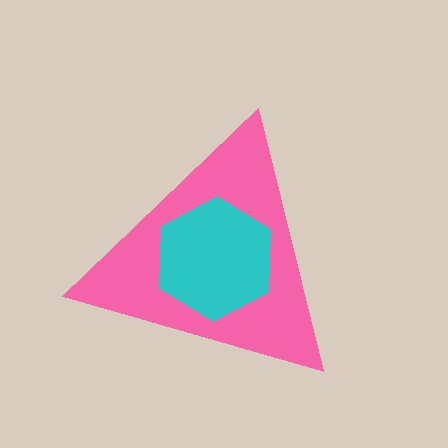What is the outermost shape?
The pink triangle.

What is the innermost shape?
The cyan hexagon.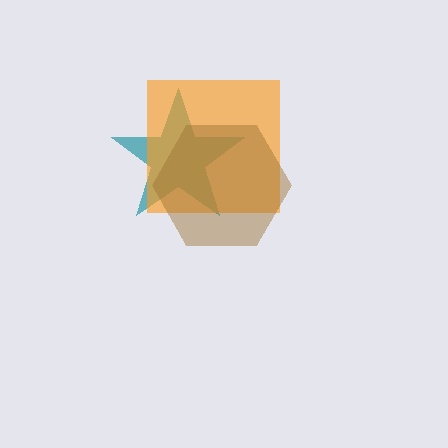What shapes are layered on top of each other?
The layered shapes are: a teal star, an orange square, a brown hexagon.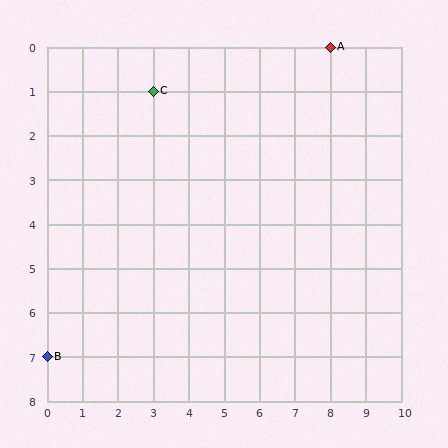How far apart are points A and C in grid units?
Points A and C are 5 columns and 1 row apart (about 5.1 grid units diagonally).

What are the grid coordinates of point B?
Point B is at grid coordinates (0, 7).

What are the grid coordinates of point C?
Point C is at grid coordinates (3, 1).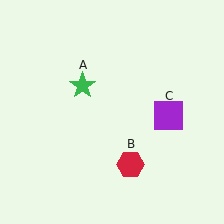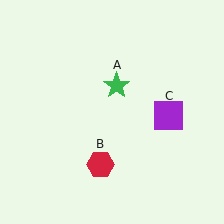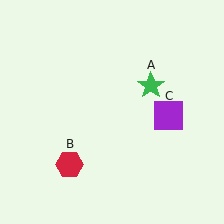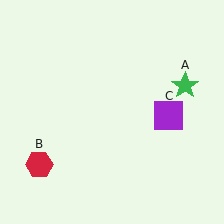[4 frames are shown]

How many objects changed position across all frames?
2 objects changed position: green star (object A), red hexagon (object B).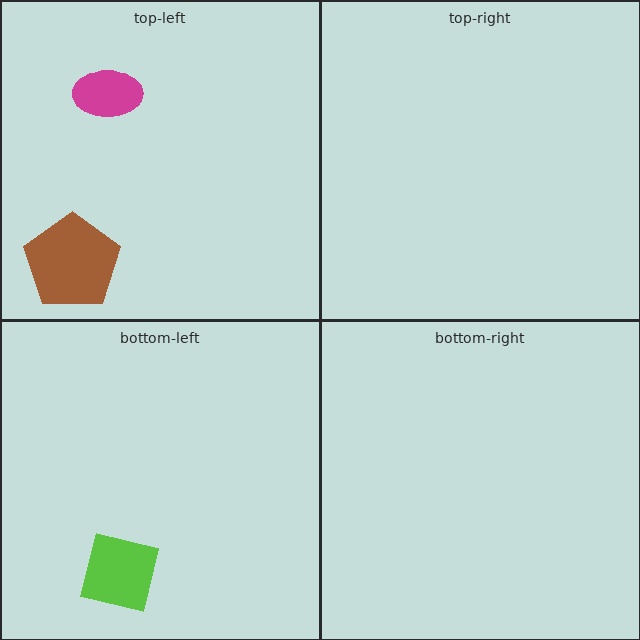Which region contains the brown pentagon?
The top-left region.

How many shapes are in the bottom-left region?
1.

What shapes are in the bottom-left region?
The lime square.